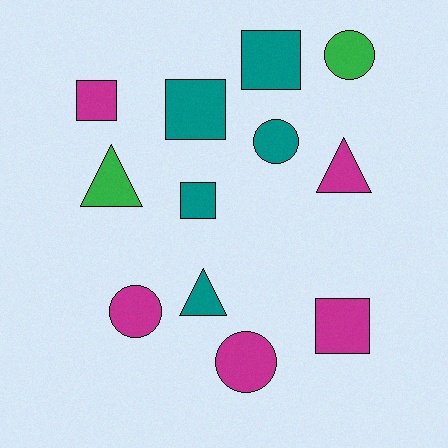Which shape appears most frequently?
Square, with 5 objects.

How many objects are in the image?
There are 12 objects.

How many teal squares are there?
There are 3 teal squares.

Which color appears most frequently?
Magenta, with 5 objects.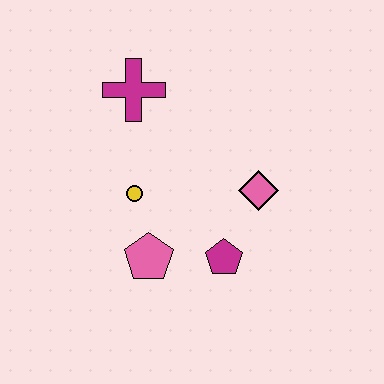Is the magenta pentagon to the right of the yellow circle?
Yes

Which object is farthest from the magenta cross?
The magenta pentagon is farthest from the magenta cross.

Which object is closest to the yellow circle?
The pink pentagon is closest to the yellow circle.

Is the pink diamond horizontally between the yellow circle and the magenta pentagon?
No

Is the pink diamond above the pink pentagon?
Yes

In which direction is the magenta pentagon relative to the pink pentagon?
The magenta pentagon is to the right of the pink pentagon.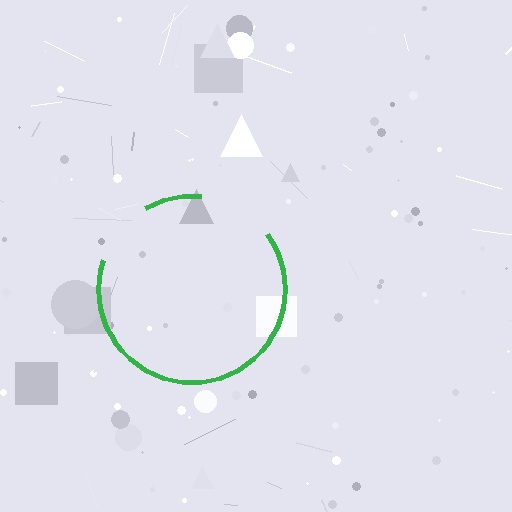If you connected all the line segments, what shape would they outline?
They would outline a circle.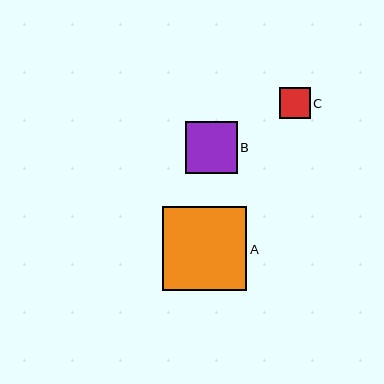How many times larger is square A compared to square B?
Square A is approximately 1.6 times the size of square B.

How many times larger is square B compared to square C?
Square B is approximately 1.7 times the size of square C.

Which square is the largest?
Square A is the largest with a size of approximately 84 pixels.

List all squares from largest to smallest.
From largest to smallest: A, B, C.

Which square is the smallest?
Square C is the smallest with a size of approximately 31 pixels.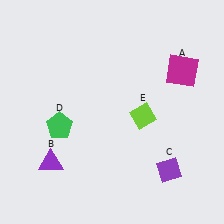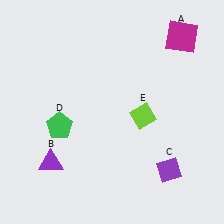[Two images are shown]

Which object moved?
The magenta square (A) moved up.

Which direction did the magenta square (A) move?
The magenta square (A) moved up.